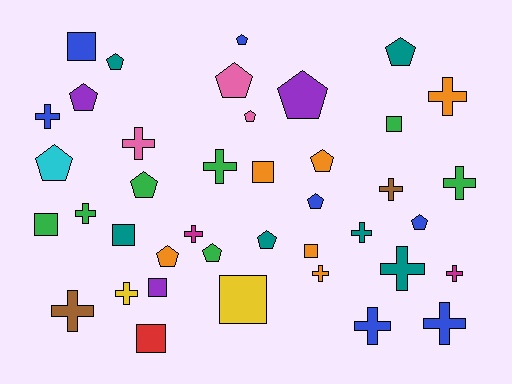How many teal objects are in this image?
There are 6 teal objects.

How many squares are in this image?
There are 9 squares.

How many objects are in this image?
There are 40 objects.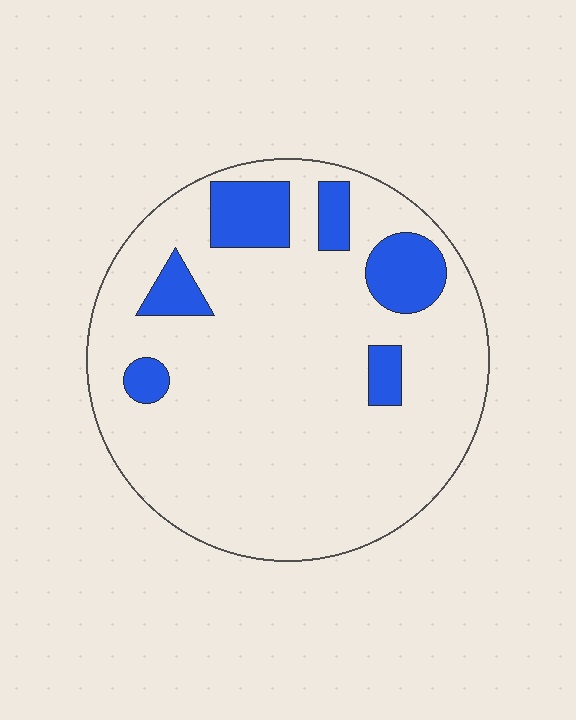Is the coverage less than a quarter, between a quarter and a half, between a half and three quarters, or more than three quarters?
Less than a quarter.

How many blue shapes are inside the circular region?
6.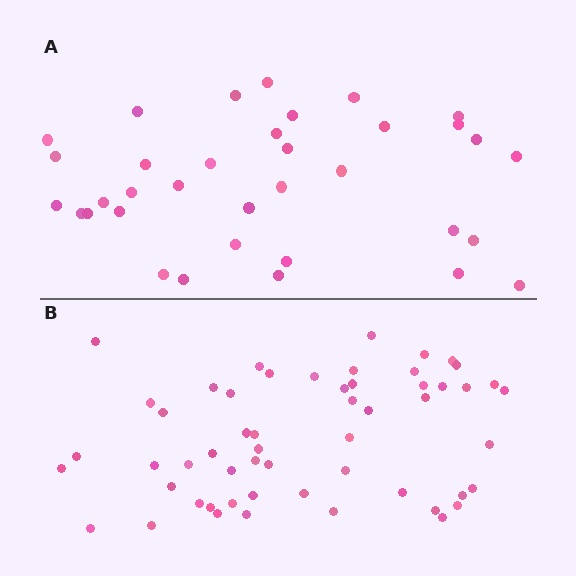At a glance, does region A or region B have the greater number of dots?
Region B (the bottom region) has more dots.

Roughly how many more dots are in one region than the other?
Region B has approximately 20 more dots than region A.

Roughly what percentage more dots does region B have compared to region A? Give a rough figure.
About 55% more.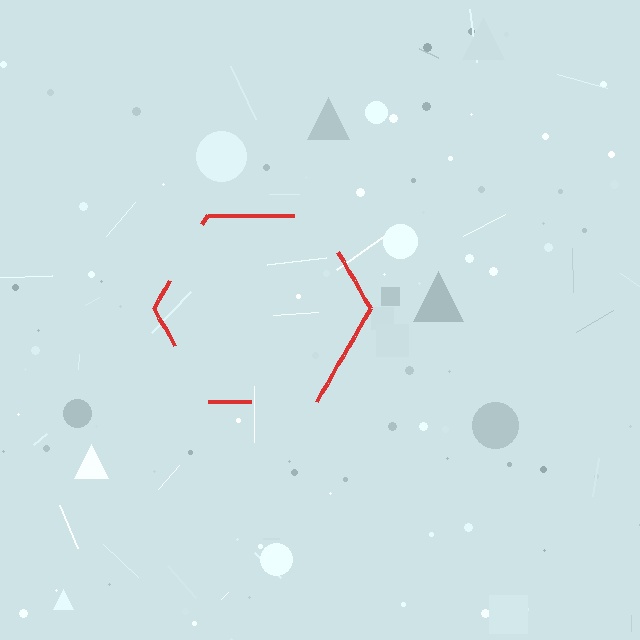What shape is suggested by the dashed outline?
The dashed outline suggests a hexagon.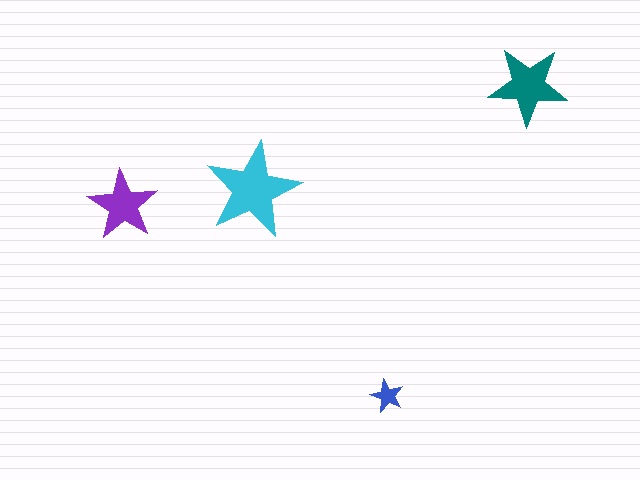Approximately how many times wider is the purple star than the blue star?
About 2 times wider.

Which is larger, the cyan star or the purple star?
The cyan one.